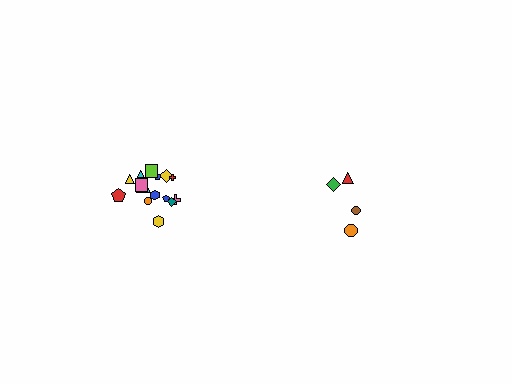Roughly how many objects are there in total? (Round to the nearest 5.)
Roughly 20 objects in total.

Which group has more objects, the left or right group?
The left group.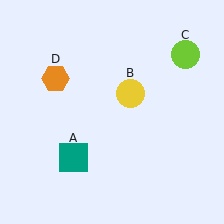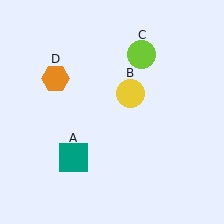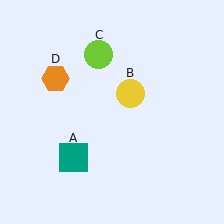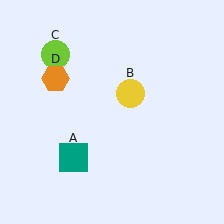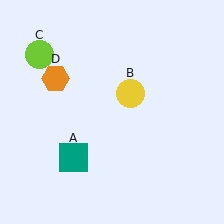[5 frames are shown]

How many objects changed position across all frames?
1 object changed position: lime circle (object C).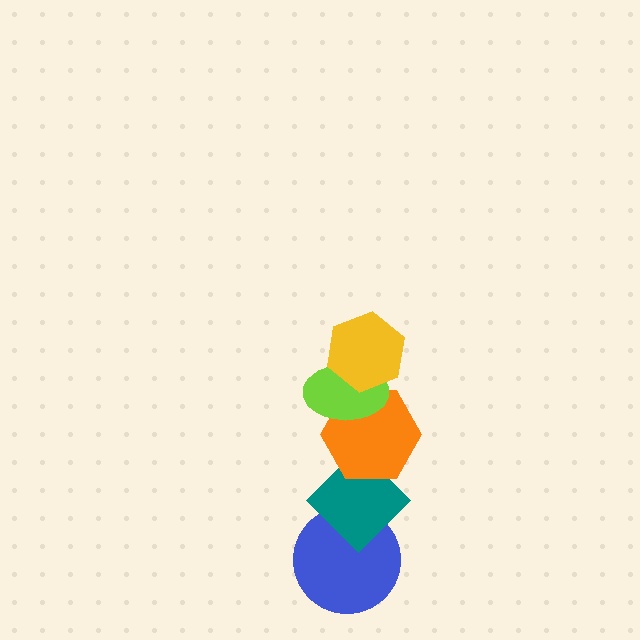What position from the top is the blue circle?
The blue circle is 5th from the top.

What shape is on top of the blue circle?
The teal diamond is on top of the blue circle.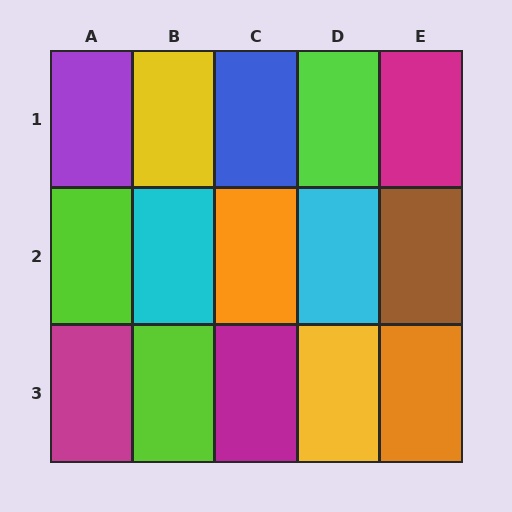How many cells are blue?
1 cell is blue.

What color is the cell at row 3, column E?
Orange.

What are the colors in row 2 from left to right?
Lime, cyan, orange, cyan, brown.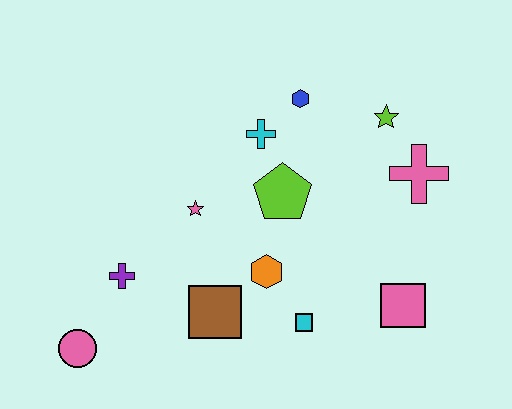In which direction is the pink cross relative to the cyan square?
The pink cross is above the cyan square.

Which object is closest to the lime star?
The pink cross is closest to the lime star.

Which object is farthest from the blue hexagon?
The pink circle is farthest from the blue hexagon.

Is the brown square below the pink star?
Yes